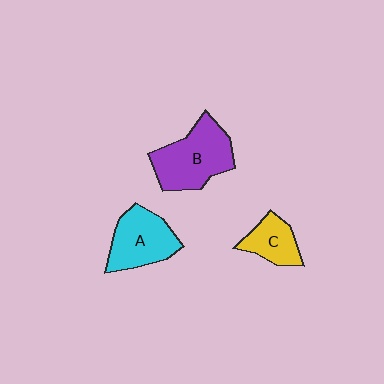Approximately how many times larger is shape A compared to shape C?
Approximately 1.6 times.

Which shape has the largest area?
Shape B (purple).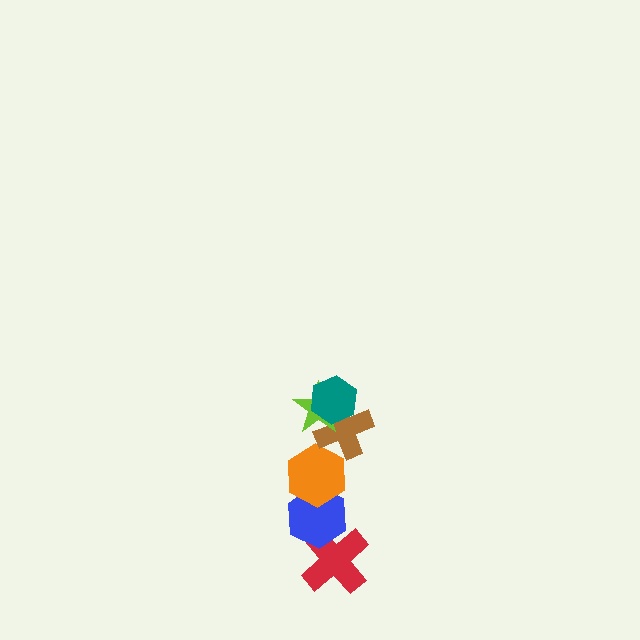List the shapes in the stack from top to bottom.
From top to bottom: the teal hexagon, the lime star, the brown cross, the orange hexagon, the blue hexagon, the red cross.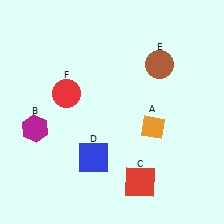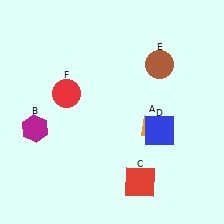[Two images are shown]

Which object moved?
The blue square (D) moved right.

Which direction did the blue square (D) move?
The blue square (D) moved right.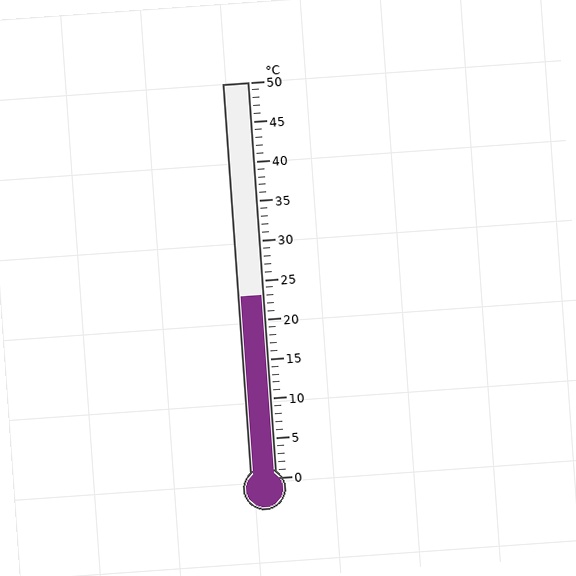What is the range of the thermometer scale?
The thermometer scale ranges from 0°C to 50°C.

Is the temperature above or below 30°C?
The temperature is below 30°C.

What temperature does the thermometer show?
The thermometer shows approximately 23°C.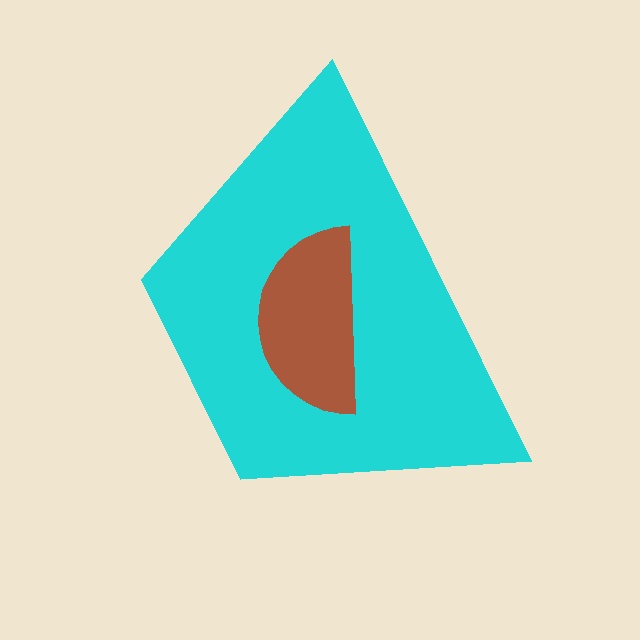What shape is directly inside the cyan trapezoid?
The brown semicircle.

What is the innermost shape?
The brown semicircle.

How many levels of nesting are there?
2.